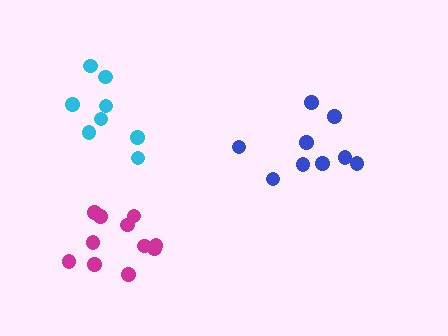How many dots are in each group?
Group 1: 8 dots, Group 2: 9 dots, Group 3: 11 dots (28 total).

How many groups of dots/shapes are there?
There are 3 groups.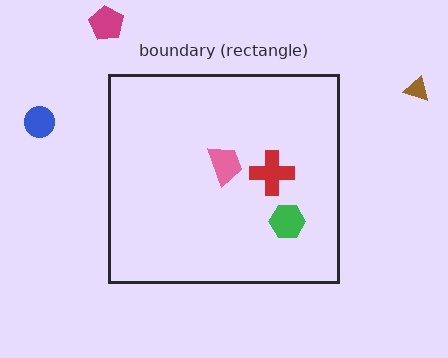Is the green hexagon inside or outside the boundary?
Inside.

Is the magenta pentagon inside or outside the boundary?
Outside.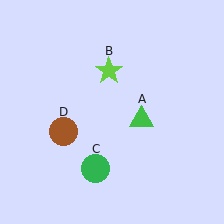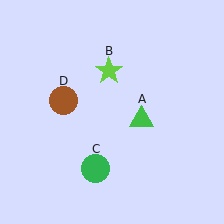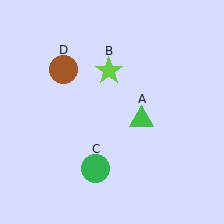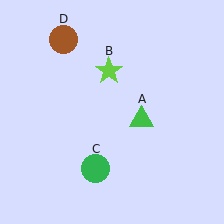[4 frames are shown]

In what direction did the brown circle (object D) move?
The brown circle (object D) moved up.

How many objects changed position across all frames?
1 object changed position: brown circle (object D).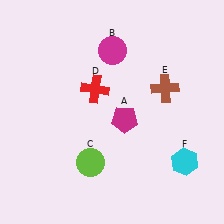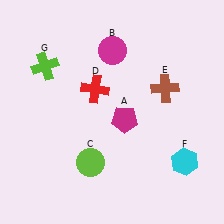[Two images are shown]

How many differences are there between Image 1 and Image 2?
There is 1 difference between the two images.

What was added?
A lime cross (G) was added in Image 2.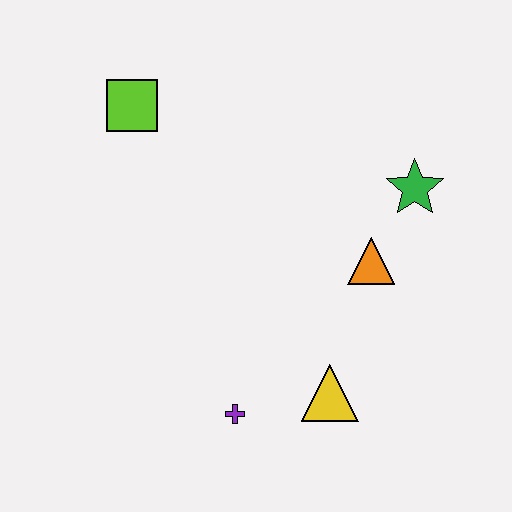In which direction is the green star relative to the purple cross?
The green star is above the purple cross.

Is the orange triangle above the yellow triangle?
Yes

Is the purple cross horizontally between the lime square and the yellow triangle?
Yes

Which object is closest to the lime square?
The orange triangle is closest to the lime square.